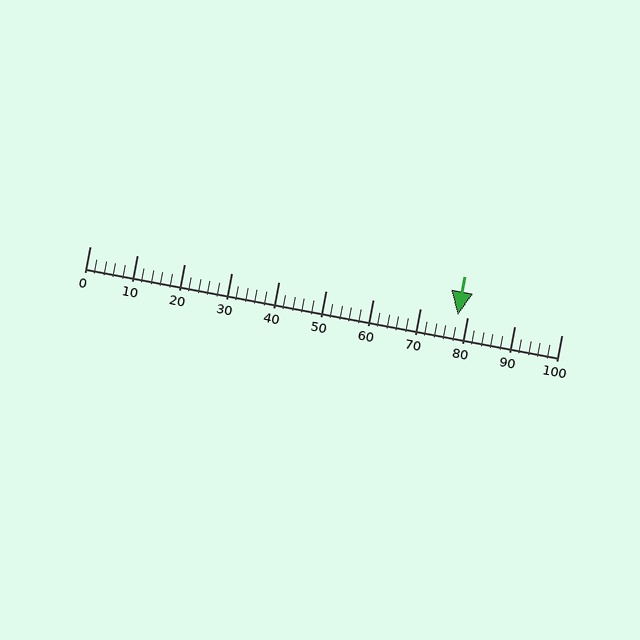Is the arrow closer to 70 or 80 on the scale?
The arrow is closer to 80.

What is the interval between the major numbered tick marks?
The major tick marks are spaced 10 units apart.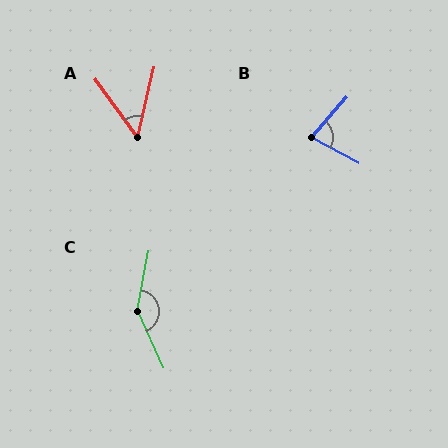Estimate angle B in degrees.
Approximately 77 degrees.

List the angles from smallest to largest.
A (49°), B (77°), C (145°).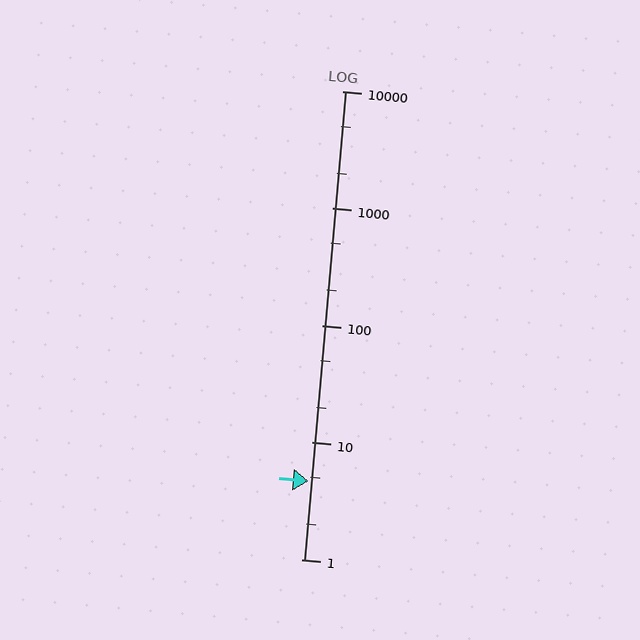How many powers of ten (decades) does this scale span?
The scale spans 4 decades, from 1 to 10000.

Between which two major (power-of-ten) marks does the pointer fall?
The pointer is between 1 and 10.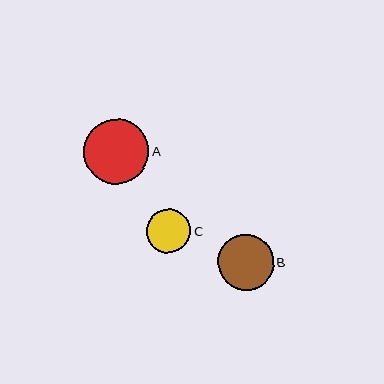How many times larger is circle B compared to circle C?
Circle B is approximately 1.3 times the size of circle C.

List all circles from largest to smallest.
From largest to smallest: A, B, C.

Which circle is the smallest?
Circle C is the smallest with a size of approximately 44 pixels.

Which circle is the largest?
Circle A is the largest with a size of approximately 65 pixels.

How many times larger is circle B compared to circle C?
Circle B is approximately 1.3 times the size of circle C.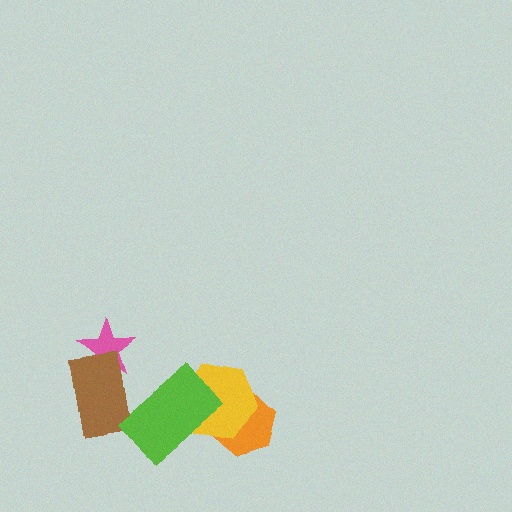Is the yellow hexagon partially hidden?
Yes, it is partially covered by another shape.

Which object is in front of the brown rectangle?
The lime rectangle is in front of the brown rectangle.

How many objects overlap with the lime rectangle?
2 objects overlap with the lime rectangle.